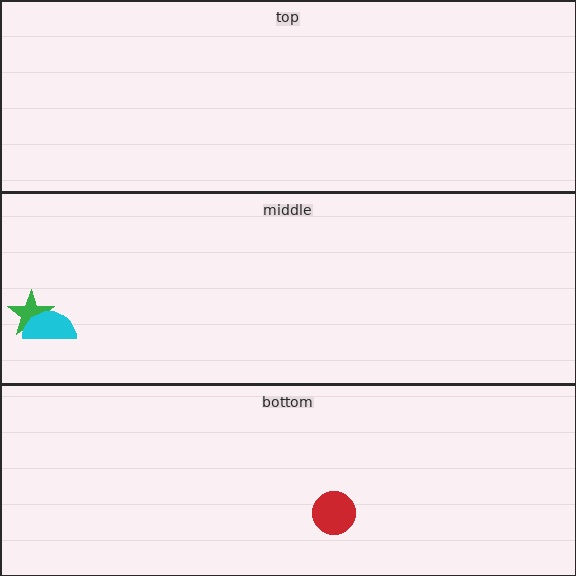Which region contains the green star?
The middle region.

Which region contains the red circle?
The bottom region.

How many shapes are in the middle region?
2.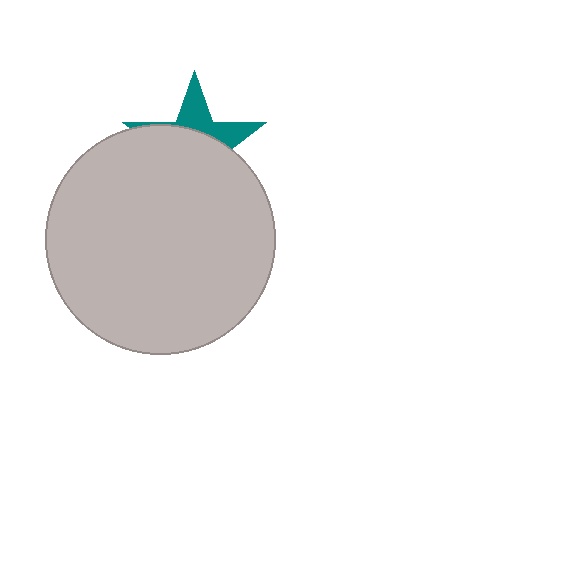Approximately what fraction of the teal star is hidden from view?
Roughly 66% of the teal star is hidden behind the light gray circle.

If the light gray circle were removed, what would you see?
You would see the complete teal star.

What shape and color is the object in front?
The object in front is a light gray circle.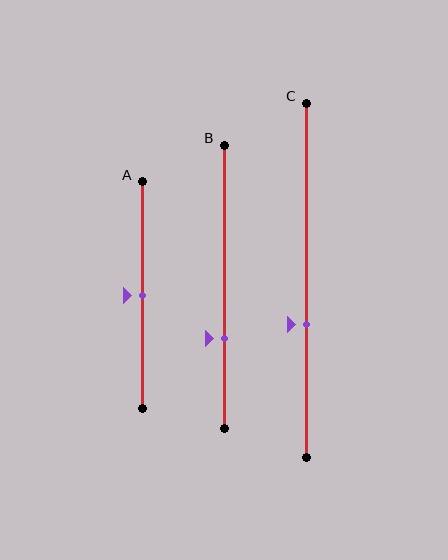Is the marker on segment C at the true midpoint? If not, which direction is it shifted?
No, the marker on segment C is shifted downward by about 12% of the segment length.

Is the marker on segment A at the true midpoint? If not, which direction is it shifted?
Yes, the marker on segment A is at the true midpoint.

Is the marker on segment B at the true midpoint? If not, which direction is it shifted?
No, the marker on segment B is shifted downward by about 18% of the segment length.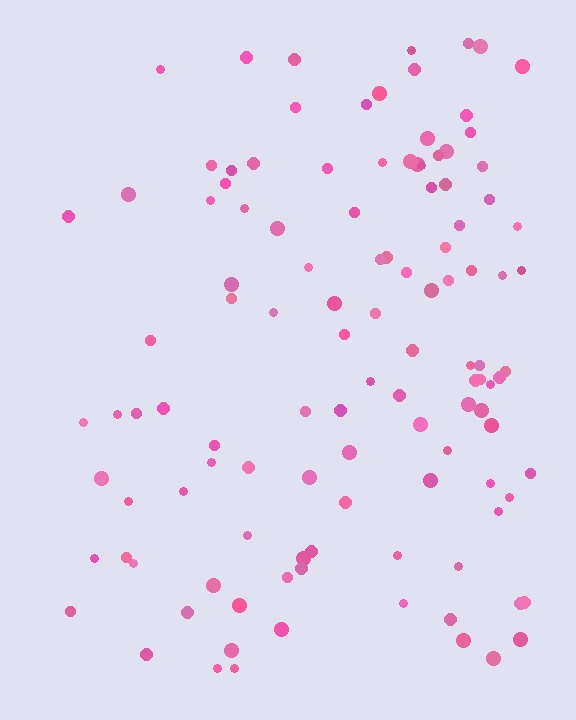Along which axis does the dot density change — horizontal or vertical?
Horizontal.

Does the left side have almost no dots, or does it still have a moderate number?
Still a moderate number, just noticeably fewer than the right.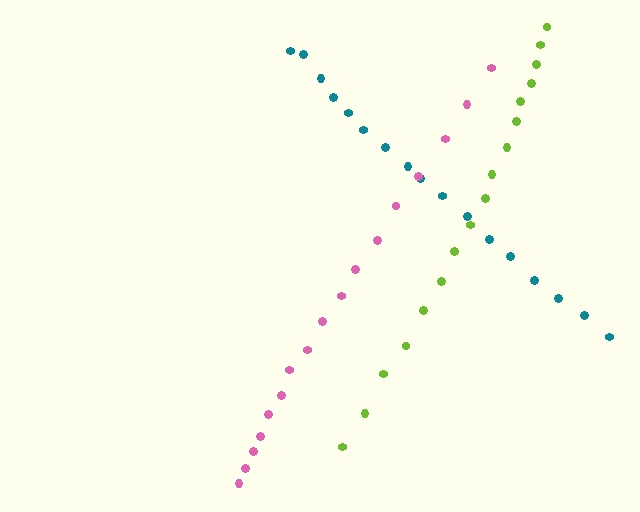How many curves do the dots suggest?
There are 3 distinct paths.